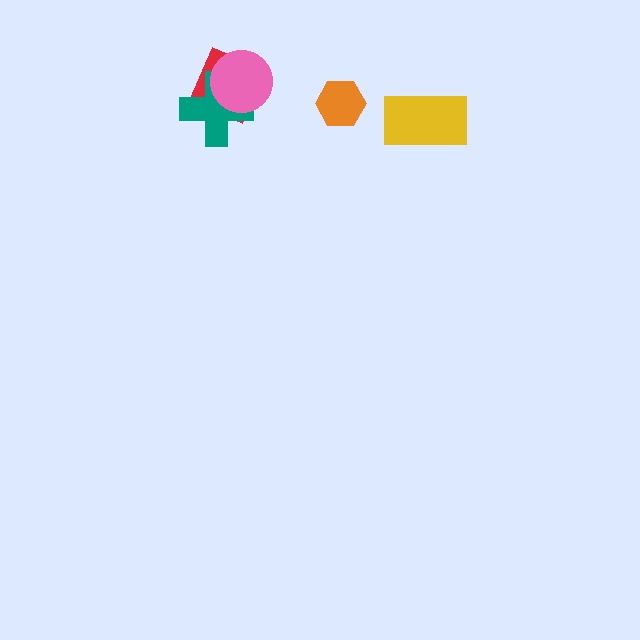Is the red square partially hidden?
Yes, it is partially covered by another shape.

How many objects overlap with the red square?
2 objects overlap with the red square.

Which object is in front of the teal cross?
The pink circle is in front of the teal cross.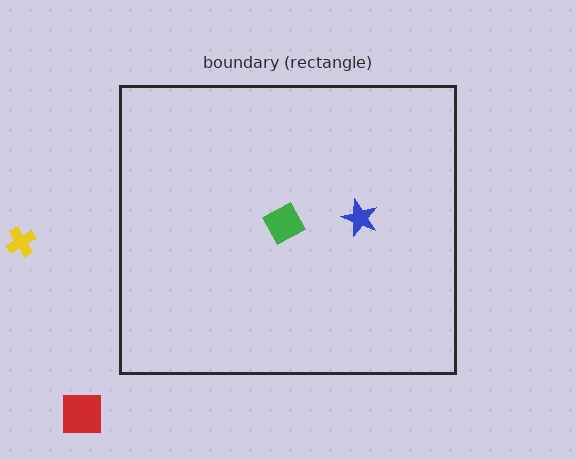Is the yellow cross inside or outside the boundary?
Outside.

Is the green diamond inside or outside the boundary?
Inside.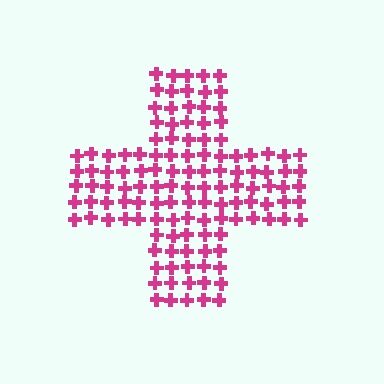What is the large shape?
The large shape is a cross.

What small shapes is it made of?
It is made of small crosses.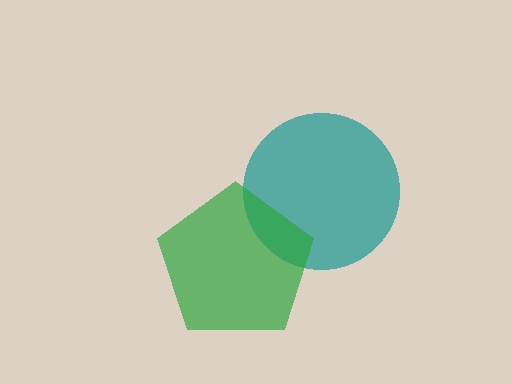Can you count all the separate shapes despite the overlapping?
Yes, there are 2 separate shapes.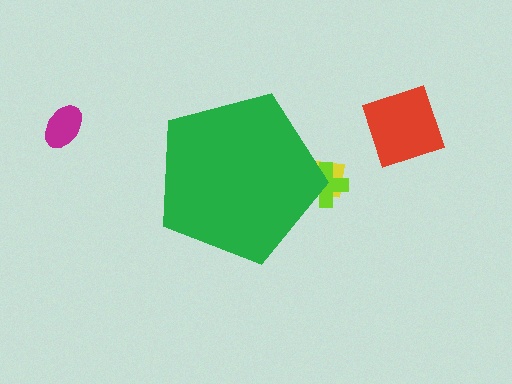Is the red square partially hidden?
No, the red square is fully visible.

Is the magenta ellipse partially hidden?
No, the magenta ellipse is fully visible.